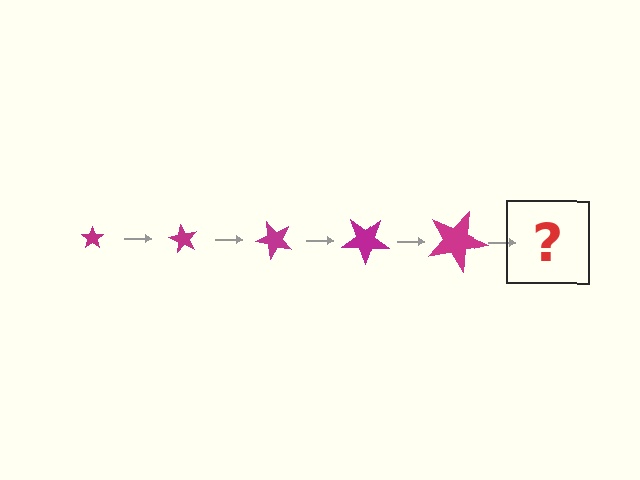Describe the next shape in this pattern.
It should be a star, larger than the previous one and rotated 300 degrees from the start.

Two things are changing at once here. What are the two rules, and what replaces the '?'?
The two rules are that the star grows larger each step and it rotates 60 degrees each step. The '?' should be a star, larger than the previous one and rotated 300 degrees from the start.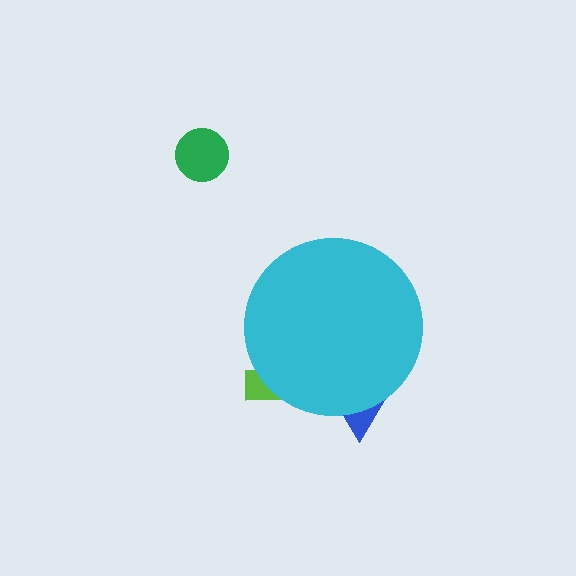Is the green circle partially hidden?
No, the green circle is fully visible.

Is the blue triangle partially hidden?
Yes, the blue triangle is partially hidden behind the cyan circle.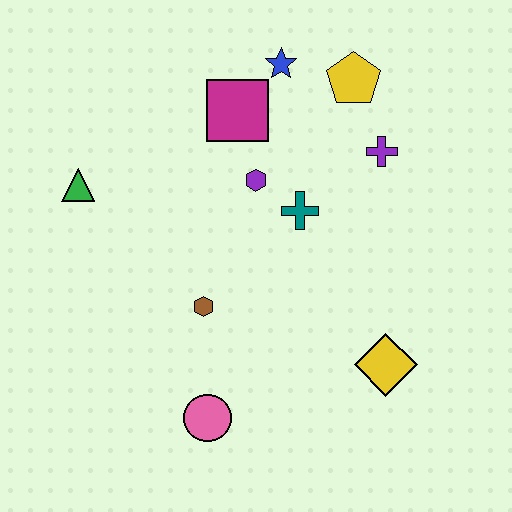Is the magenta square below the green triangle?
No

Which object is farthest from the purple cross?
The pink circle is farthest from the purple cross.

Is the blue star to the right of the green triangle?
Yes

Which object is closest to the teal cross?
The purple hexagon is closest to the teal cross.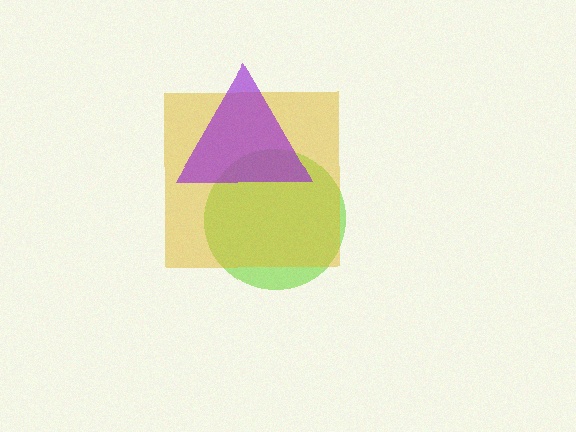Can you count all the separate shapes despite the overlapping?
Yes, there are 3 separate shapes.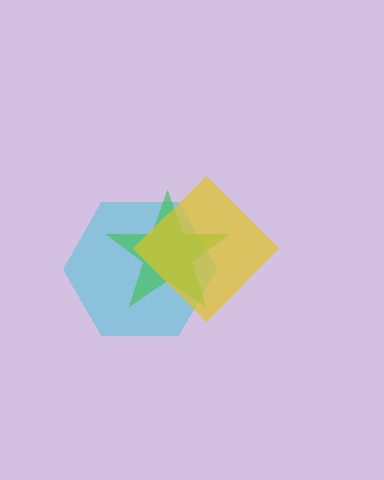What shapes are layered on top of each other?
The layered shapes are: a cyan hexagon, a green star, a yellow diamond.